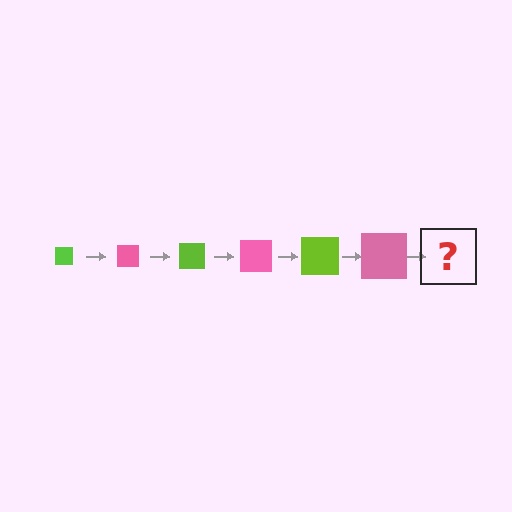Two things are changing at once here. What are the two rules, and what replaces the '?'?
The two rules are that the square grows larger each step and the color cycles through lime and pink. The '?' should be a lime square, larger than the previous one.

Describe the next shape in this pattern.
It should be a lime square, larger than the previous one.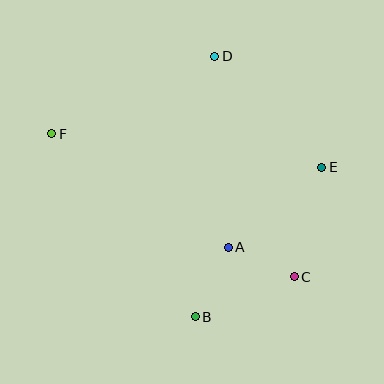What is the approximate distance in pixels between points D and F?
The distance between D and F is approximately 181 pixels.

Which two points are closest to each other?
Points A and C are closest to each other.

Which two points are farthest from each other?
Points C and F are farthest from each other.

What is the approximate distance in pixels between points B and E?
The distance between B and E is approximately 196 pixels.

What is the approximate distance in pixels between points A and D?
The distance between A and D is approximately 191 pixels.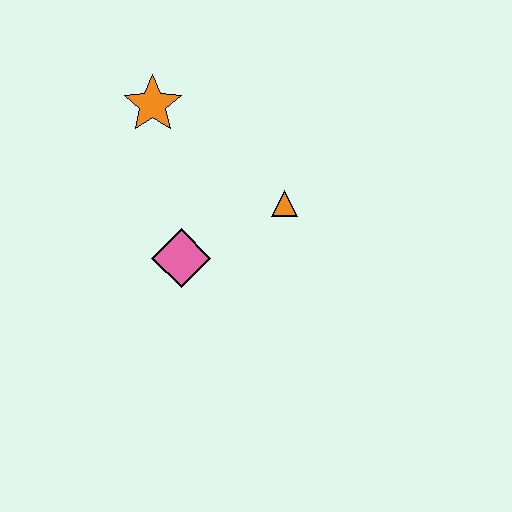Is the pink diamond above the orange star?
No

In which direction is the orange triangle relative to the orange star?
The orange triangle is to the right of the orange star.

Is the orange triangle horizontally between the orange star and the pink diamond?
No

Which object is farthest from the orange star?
The orange triangle is farthest from the orange star.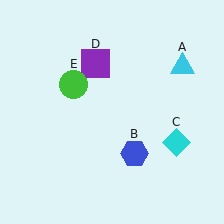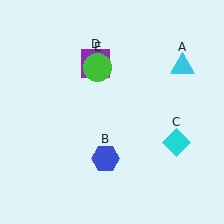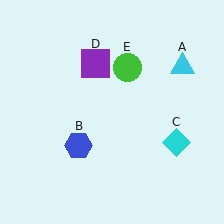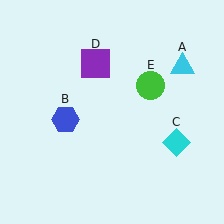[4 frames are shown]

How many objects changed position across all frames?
2 objects changed position: blue hexagon (object B), green circle (object E).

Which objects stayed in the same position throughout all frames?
Cyan triangle (object A) and cyan diamond (object C) and purple square (object D) remained stationary.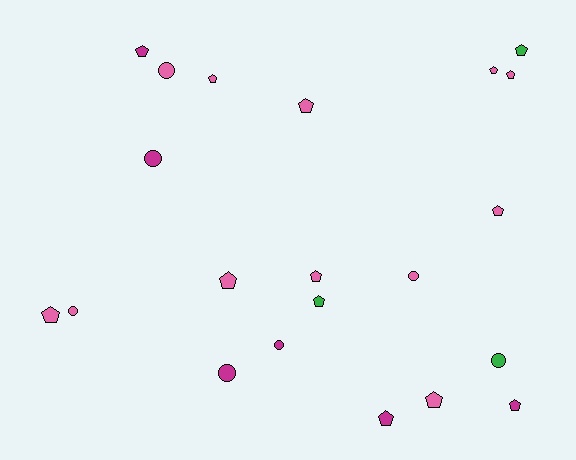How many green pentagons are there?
There are 2 green pentagons.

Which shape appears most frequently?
Pentagon, with 14 objects.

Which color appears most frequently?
Pink, with 12 objects.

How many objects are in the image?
There are 21 objects.